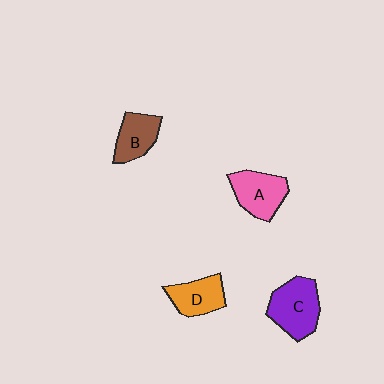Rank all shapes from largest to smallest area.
From largest to smallest: C (purple), A (pink), D (orange), B (brown).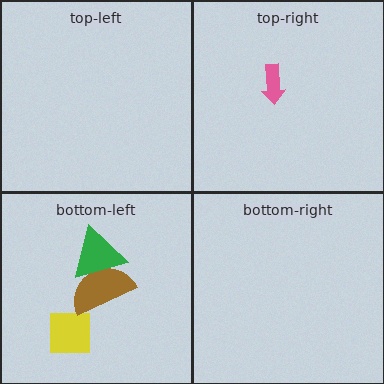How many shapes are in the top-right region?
1.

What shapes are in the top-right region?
The pink arrow.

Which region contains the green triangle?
The bottom-left region.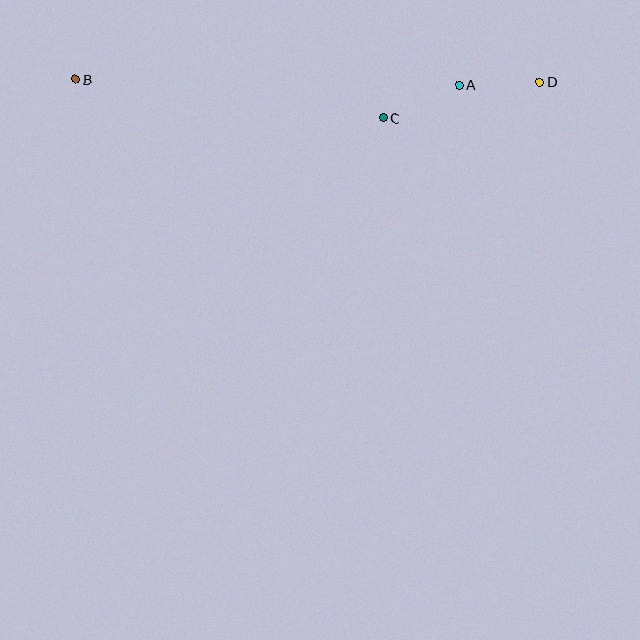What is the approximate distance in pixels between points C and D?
The distance between C and D is approximately 160 pixels.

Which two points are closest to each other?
Points A and D are closest to each other.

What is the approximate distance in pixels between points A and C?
The distance between A and C is approximately 82 pixels.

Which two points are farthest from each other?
Points B and D are farthest from each other.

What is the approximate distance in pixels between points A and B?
The distance between A and B is approximately 383 pixels.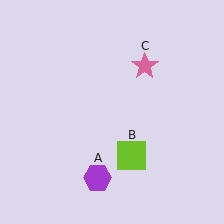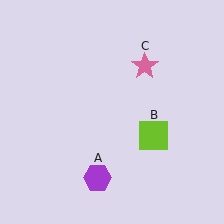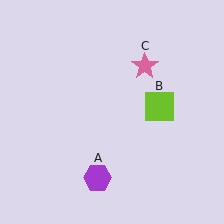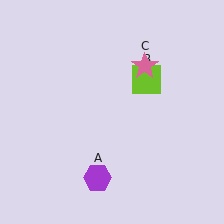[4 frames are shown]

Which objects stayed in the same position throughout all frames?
Purple hexagon (object A) and pink star (object C) remained stationary.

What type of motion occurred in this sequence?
The lime square (object B) rotated counterclockwise around the center of the scene.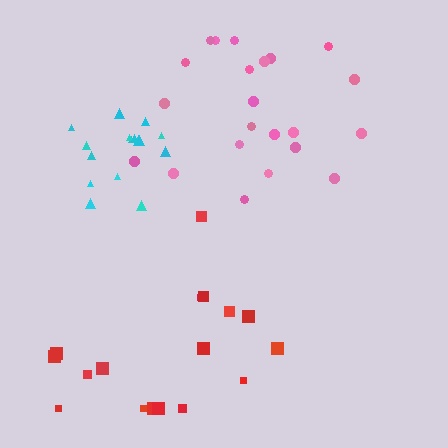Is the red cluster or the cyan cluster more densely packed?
Cyan.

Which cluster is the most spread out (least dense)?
Red.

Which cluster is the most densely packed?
Cyan.